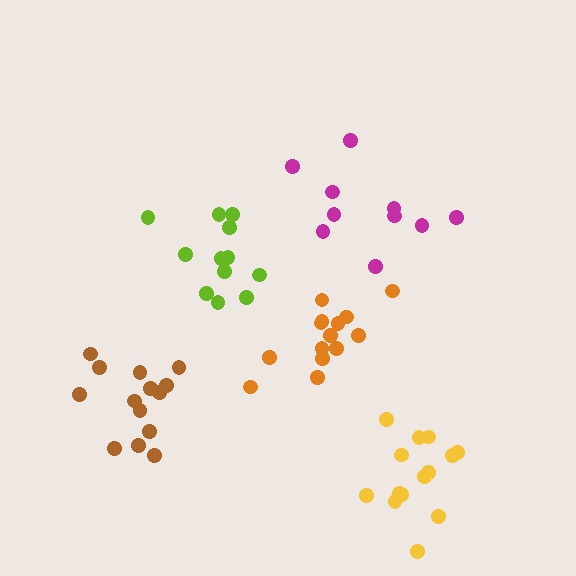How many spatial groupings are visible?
There are 5 spatial groupings.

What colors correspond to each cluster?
The clusters are colored: magenta, lime, yellow, brown, orange.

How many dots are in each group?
Group 1: 10 dots, Group 2: 12 dots, Group 3: 14 dots, Group 4: 14 dots, Group 5: 14 dots (64 total).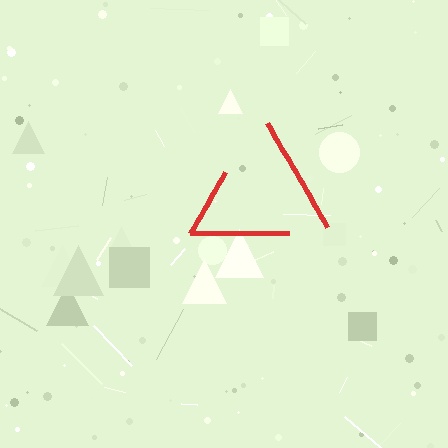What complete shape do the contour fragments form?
The contour fragments form a triangle.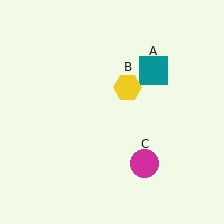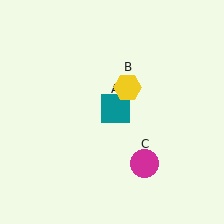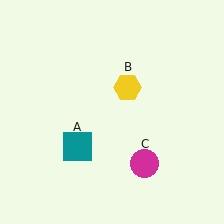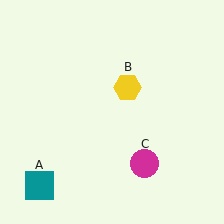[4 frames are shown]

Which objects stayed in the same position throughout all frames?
Yellow hexagon (object B) and magenta circle (object C) remained stationary.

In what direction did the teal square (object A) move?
The teal square (object A) moved down and to the left.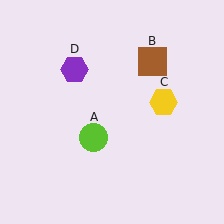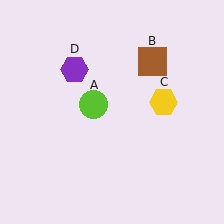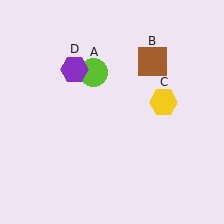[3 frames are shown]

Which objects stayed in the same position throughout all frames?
Brown square (object B) and yellow hexagon (object C) and purple hexagon (object D) remained stationary.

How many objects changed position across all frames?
1 object changed position: lime circle (object A).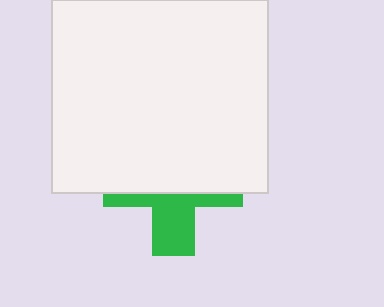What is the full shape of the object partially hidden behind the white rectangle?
The partially hidden object is a green cross.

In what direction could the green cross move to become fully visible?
The green cross could move down. That would shift it out from behind the white rectangle entirely.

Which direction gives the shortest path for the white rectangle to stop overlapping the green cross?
Moving up gives the shortest separation.